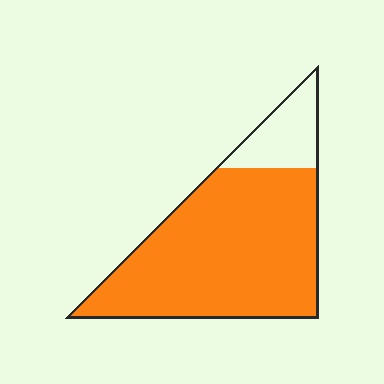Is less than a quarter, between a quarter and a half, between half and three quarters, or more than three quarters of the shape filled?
More than three quarters.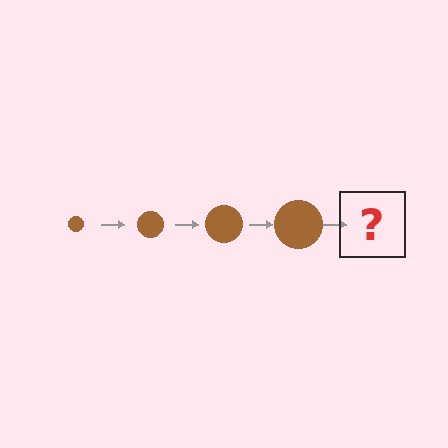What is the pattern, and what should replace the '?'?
The pattern is that the circle gets progressively larger each step. The '?' should be a brown circle, larger than the previous one.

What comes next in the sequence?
The next element should be a brown circle, larger than the previous one.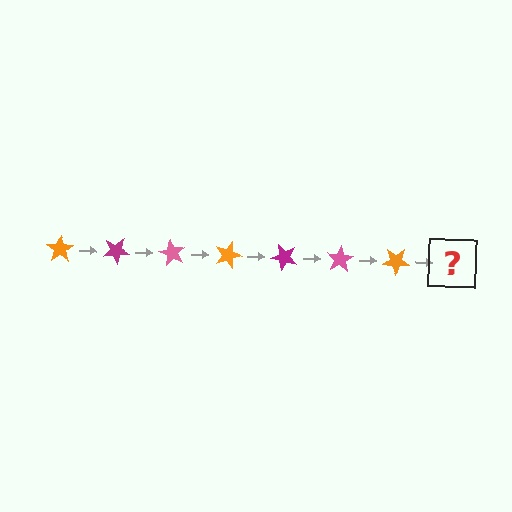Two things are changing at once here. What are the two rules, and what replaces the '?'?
The two rules are that it rotates 30 degrees each step and the color cycles through orange, magenta, and pink. The '?' should be a magenta star, rotated 210 degrees from the start.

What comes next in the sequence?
The next element should be a magenta star, rotated 210 degrees from the start.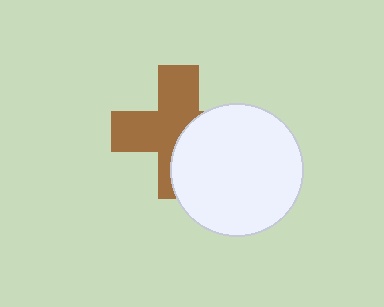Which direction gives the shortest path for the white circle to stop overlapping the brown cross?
Moving right gives the shortest separation.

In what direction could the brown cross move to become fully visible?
The brown cross could move left. That would shift it out from behind the white circle entirely.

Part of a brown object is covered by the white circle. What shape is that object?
It is a cross.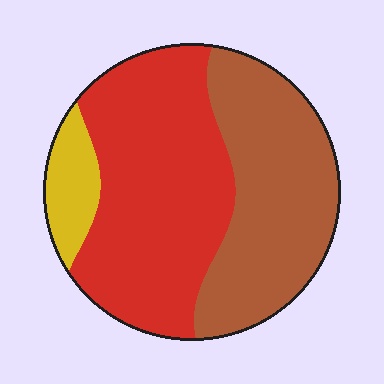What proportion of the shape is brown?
Brown takes up between a quarter and a half of the shape.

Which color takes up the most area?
Red, at roughly 50%.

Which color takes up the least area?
Yellow, at roughly 10%.